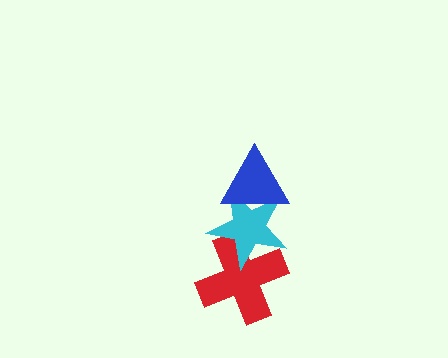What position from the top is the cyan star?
The cyan star is 2nd from the top.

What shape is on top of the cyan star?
The blue triangle is on top of the cyan star.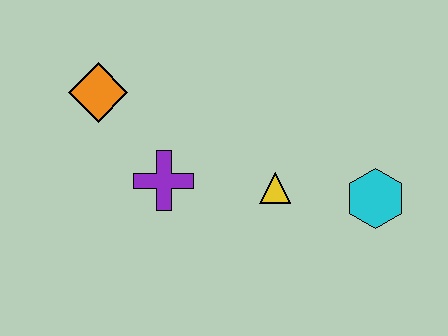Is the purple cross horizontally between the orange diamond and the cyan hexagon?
Yes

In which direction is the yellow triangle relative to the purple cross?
The yellow triangle is to the right of the purple cross.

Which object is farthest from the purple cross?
The cyan hexagon is farthest from the purple cross.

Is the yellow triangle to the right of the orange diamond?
Yes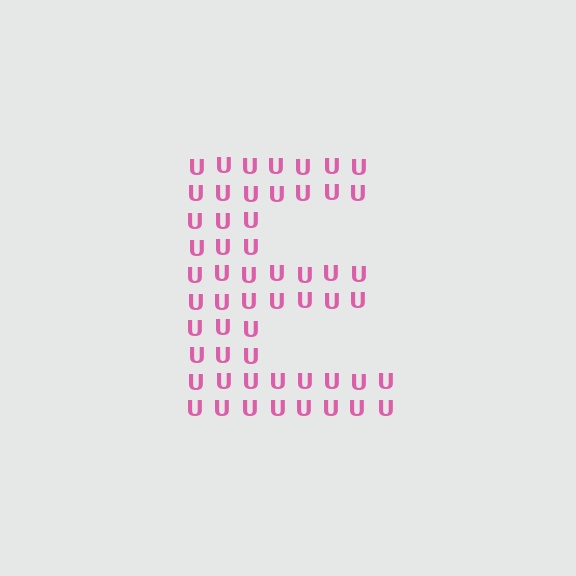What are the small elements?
The small elements are letter U's.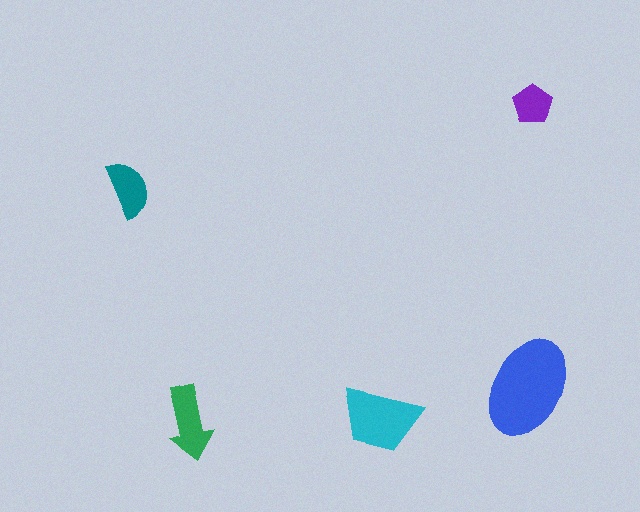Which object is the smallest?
The purple pentagon.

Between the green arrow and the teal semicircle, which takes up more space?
The green arrow.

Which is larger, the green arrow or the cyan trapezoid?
The cyan trapezoid.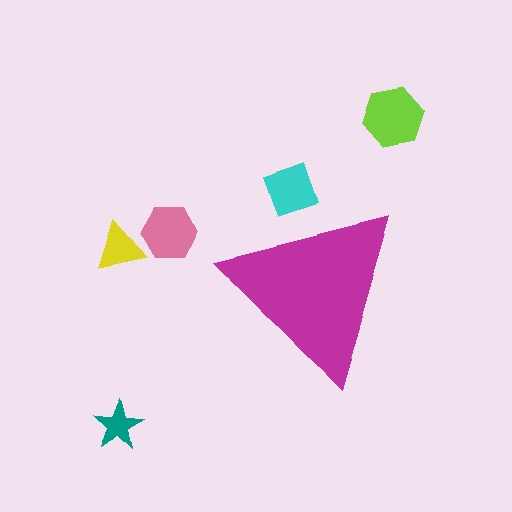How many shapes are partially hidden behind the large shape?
1 shape is partially hidden.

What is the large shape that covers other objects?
A magenta triangle.